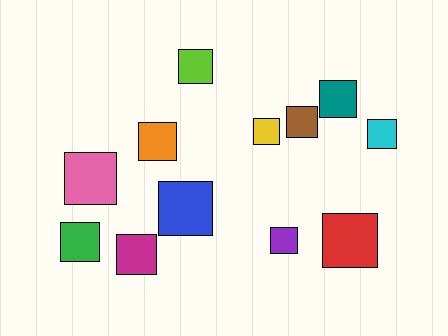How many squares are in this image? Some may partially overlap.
There are 12 squares.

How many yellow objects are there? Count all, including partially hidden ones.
There is 1 yellow object.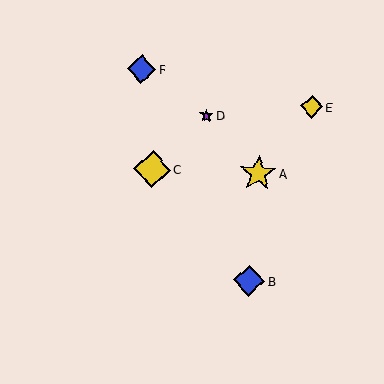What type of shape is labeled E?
Shape E is a yellow diamond.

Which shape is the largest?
The yellow diamond (labeled C) is the largest.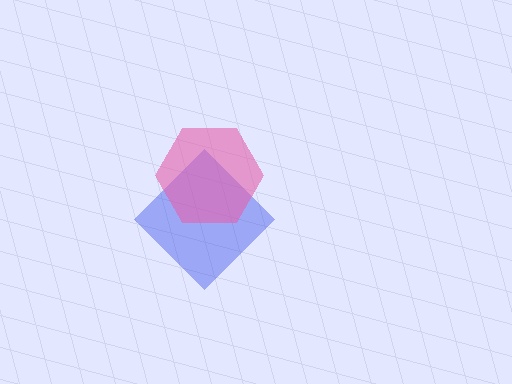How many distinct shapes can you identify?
There are 2 distinct shapes: a blue diamond, a pink hexagon.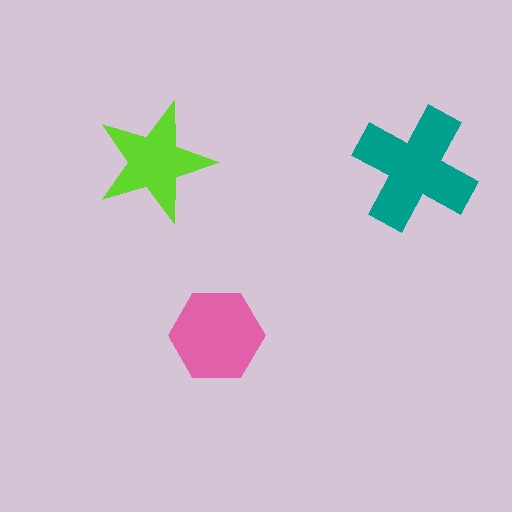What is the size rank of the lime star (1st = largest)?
3rd.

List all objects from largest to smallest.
The teal cross, the pink hexagon, the lime star.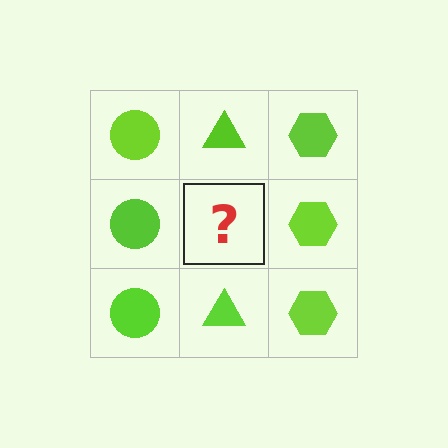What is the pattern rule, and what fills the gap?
The rule is that each column has a consistent shape. The gap should be filled with a lime triangle.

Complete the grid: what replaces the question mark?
The question mark should be replaced with a lime triangle.